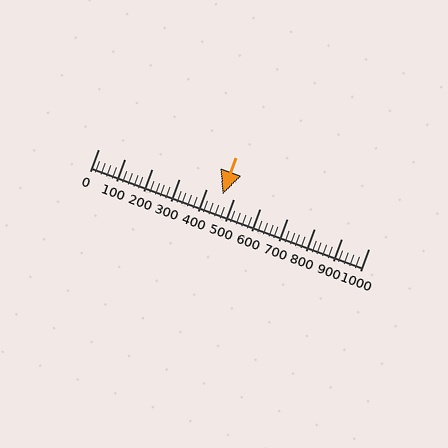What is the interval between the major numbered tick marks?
The major tick marks are spaced 100 units apart.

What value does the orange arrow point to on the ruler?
The orange arrow points to approximately 460.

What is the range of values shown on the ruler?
The ruler shows values from 0 to 1000.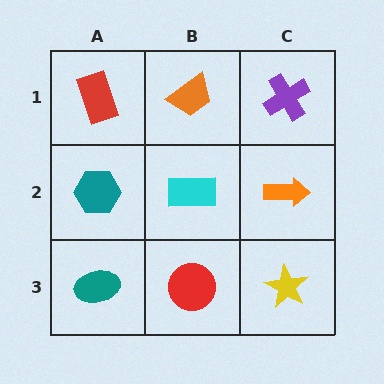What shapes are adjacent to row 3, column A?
A teal hexagon (row 2, column A), a red circle (row 3, column B).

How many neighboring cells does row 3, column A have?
2.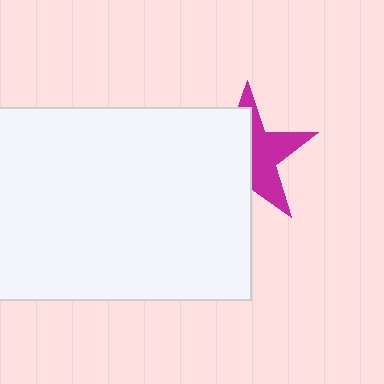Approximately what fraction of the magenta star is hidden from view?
Roughly 53% of the magenta star is hidden behind the white rectangle.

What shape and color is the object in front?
The object in front is a white rectangle.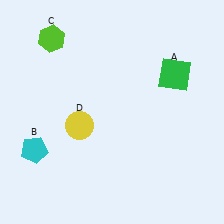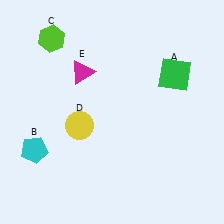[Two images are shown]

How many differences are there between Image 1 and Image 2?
There is 1 difference between the two images.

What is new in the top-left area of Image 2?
A magenta triangle (E) was added in the top-left area of Image 2.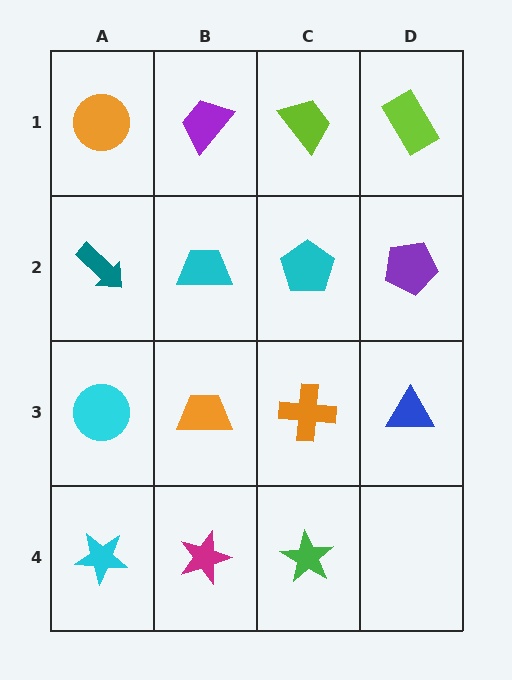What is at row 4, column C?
A green star.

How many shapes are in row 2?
4 shapes.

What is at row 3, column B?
An orange trapezoid.